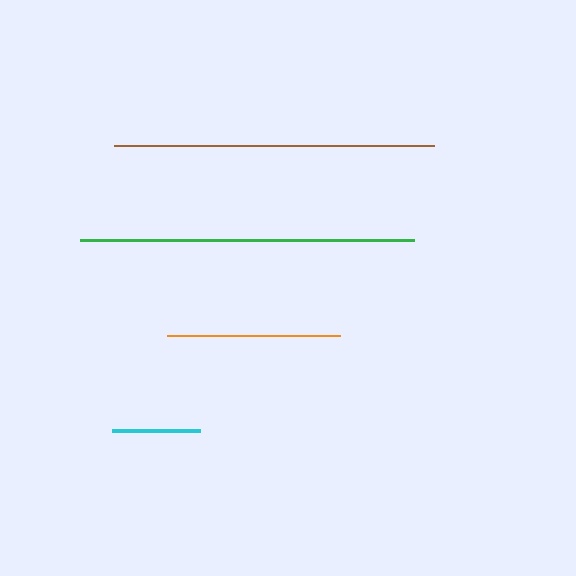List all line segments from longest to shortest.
From longest to shortest: green, brown, orange, cyan.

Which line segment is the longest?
The green line is the longest at approximately 333 pixels.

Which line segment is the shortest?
The cyan line is the shortest at approximately 89 pixels.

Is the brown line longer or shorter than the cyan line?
The brown line is longer than the cyan line.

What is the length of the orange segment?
The orange segment is approximately 173 pixels long.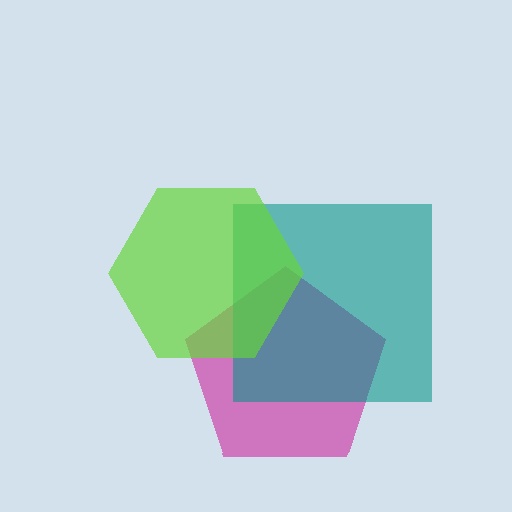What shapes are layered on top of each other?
The layered shapes are: a magenta pentagon, a teal square, a lime hexagon.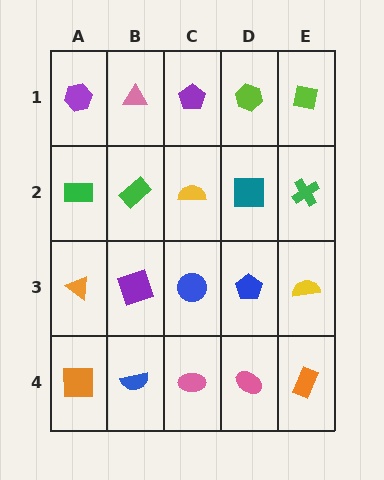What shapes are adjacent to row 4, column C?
A blue circle (row 3, column C), a blue semicircle (row 4, column B), a pink ellipse (row 4, column D).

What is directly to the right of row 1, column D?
A lime square.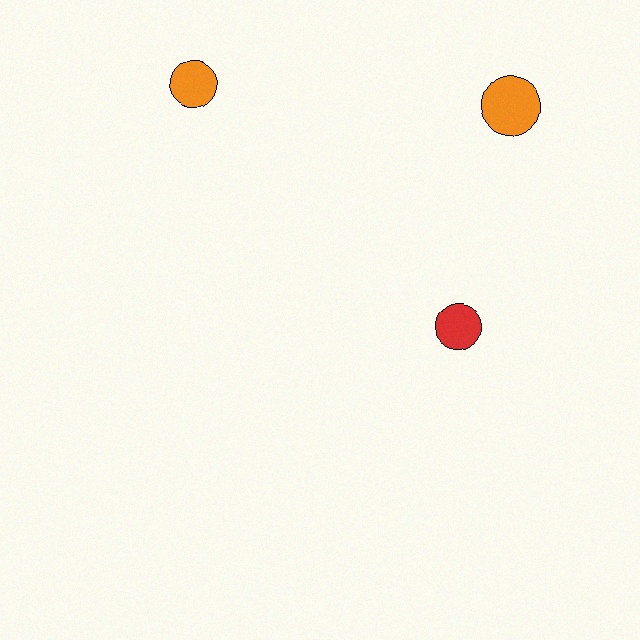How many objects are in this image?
There are 3 objects.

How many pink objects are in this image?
There are no pink objects.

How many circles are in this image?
There are 3 circles.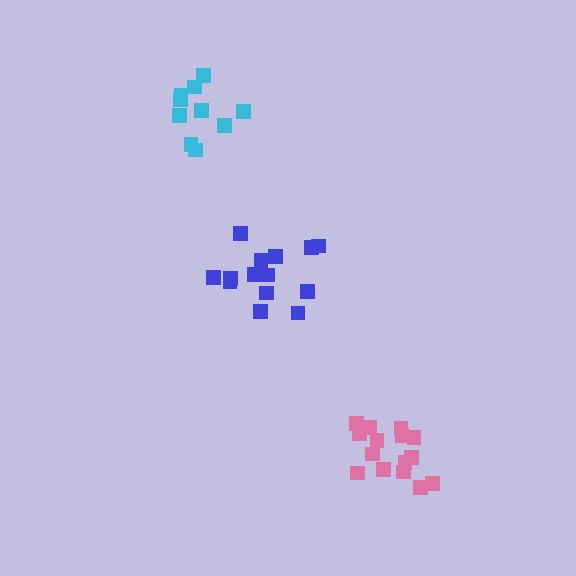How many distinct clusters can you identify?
There are 3 distinct clusters.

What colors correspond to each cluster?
The clusters are colored: pink, cyan, blue.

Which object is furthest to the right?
The pink cluster is rightmost.